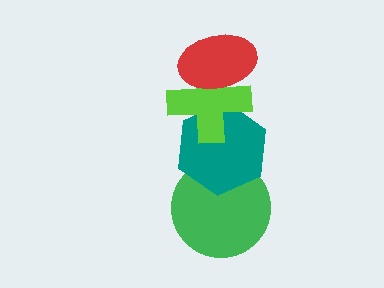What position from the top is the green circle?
The green circle is 4th from the top.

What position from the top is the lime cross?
The lime cross is 2nd from the top.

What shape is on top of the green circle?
The teal hexagon is on top of the green circle.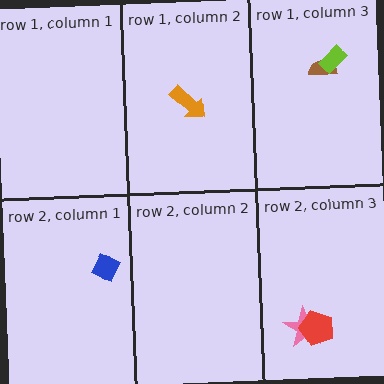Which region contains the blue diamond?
The row 2, column 1 region.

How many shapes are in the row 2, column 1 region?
1.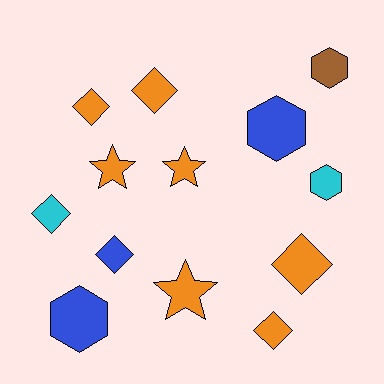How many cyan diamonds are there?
There is 1 cyan diamond.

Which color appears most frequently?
Orange, with 7 objects.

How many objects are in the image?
There are 13 objects.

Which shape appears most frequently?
Diamond, with 6 objects.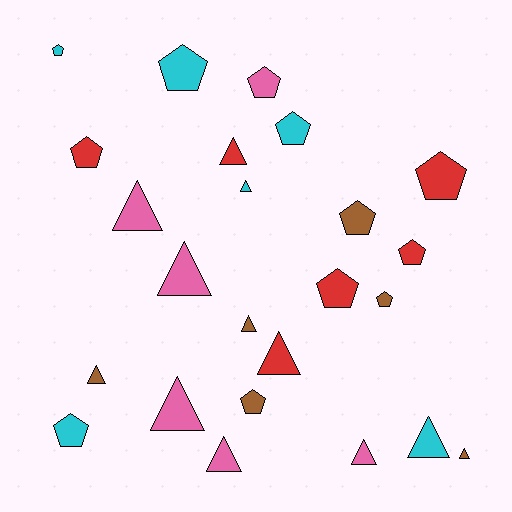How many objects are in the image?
There are 24 objects.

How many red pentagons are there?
There are 4 red pentagons.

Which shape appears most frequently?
Pentagon, with 12 objects.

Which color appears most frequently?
Cyan, with 6 objects.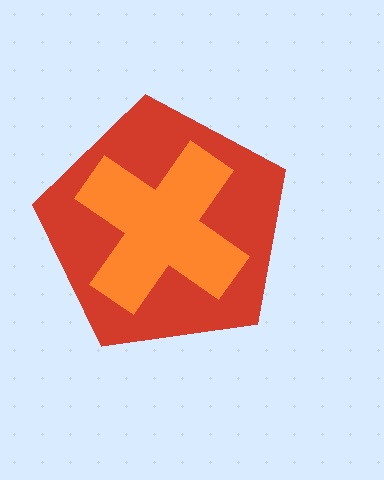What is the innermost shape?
The orange cross.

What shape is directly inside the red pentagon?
The orange cross.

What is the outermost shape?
The red pentagon.